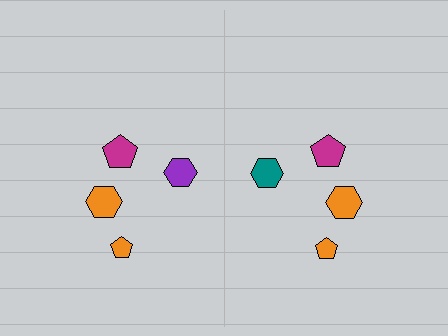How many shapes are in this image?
There are 8 shapes in this image.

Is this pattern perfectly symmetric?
No, the pattern is not perfectly symmetric. The teal hexagon on the right side breaks the symmetry — its mirror counterpart is purple.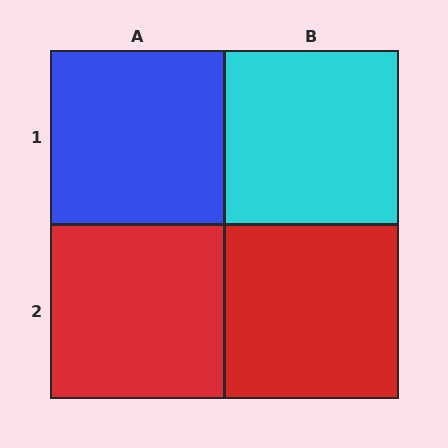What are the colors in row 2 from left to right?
Red, red.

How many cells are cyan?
1 cell is cyan.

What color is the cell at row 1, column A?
Blue.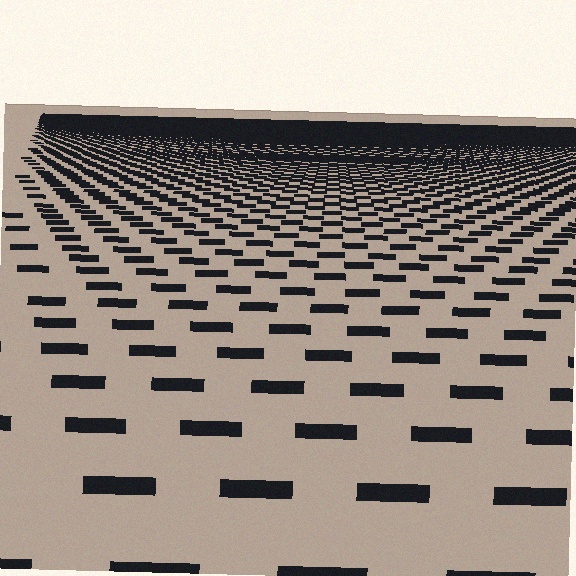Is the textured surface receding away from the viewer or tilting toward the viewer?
The surface is receding away from the viewer. Texture elements get smaller and denser toward the top.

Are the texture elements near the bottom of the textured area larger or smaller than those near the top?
Larger. Near the bottom, elements are closer to the viewer and appear at a bigger on-screen size.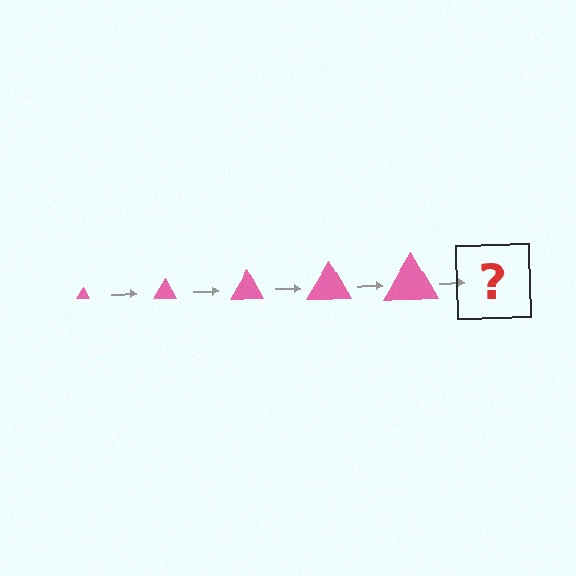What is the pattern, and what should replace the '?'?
The pattern is that the triangle gets progressively larger each step. The '?' should be a pink triangle, larger than the previous one.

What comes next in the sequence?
The next element should be a pink triangle, larger than the previous one.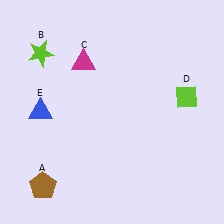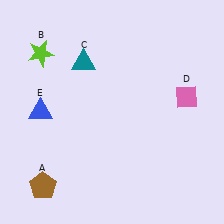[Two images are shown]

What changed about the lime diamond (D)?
In Image 1, D is lime. In Image 2, it changed to pink.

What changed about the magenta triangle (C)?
In Image 1, C is magenta. In Image 2, it changed to teal.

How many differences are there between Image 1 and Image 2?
There are 2 differences between the two images.